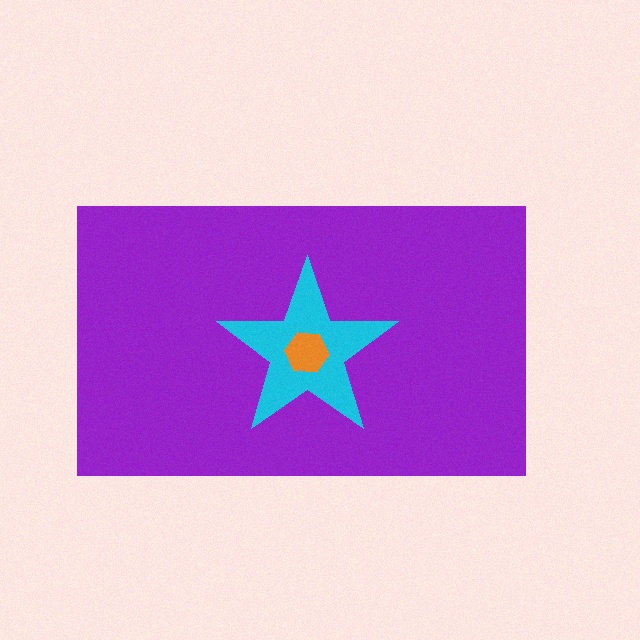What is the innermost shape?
The orange hexagon.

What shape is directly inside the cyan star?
The orange hexagon.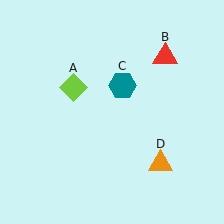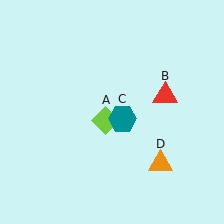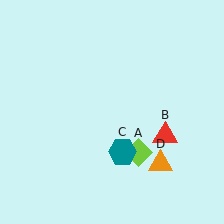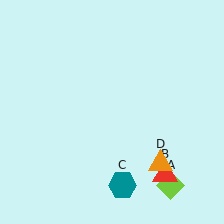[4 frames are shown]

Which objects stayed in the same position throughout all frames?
Orange triangle (object D) remained stationary.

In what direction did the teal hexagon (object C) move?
The teal hexagon (object C) moved down.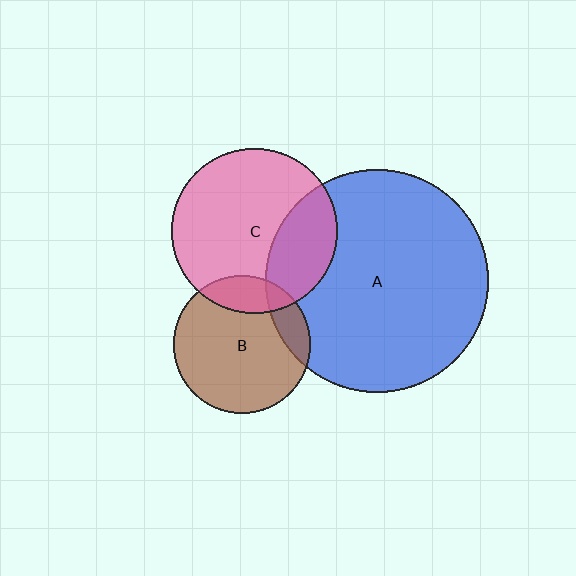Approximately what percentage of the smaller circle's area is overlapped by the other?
Approximately 15%.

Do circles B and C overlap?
Yes.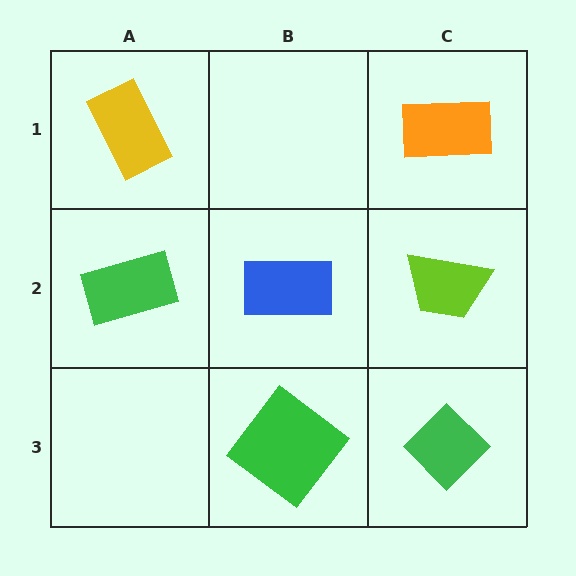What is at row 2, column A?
A green rectangle.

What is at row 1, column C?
An orange rectangle.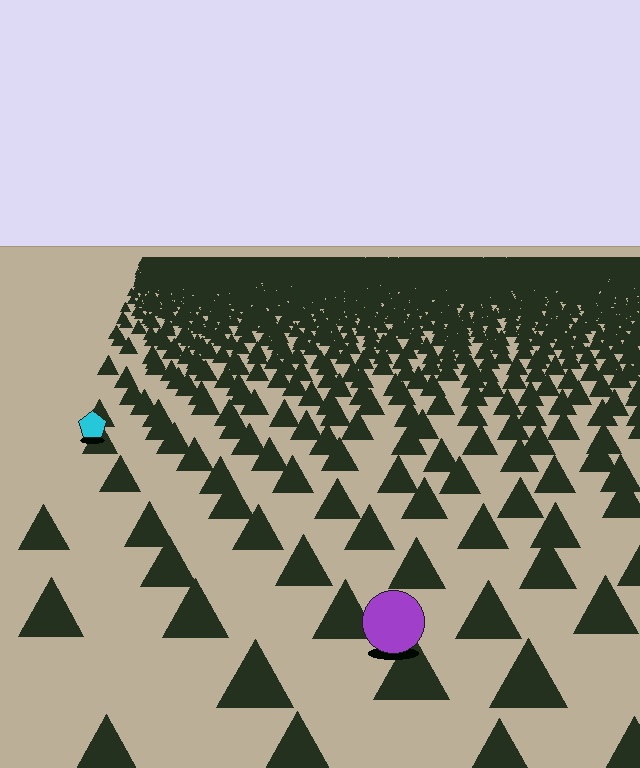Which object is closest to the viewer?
The purple circle is closest. The texture marks near it are larger and more spread out.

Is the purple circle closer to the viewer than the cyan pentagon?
Yes. The purple circle is closer — you can tell from the texture gradient: the ground texture is coarser near it.